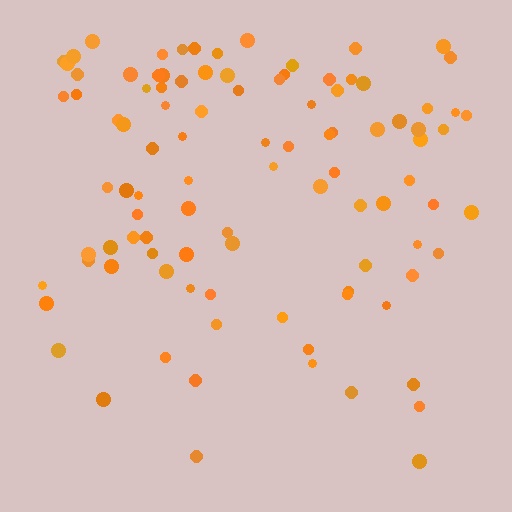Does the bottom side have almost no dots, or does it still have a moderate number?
Still a moderate number, just noticeably fewer than the top.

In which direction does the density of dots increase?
From bottom to top, with the top side densest.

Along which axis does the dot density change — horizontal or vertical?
Vertical.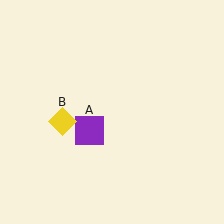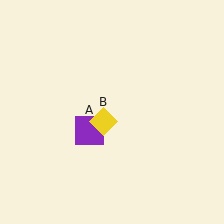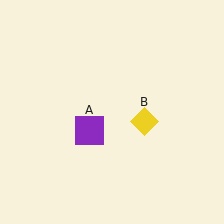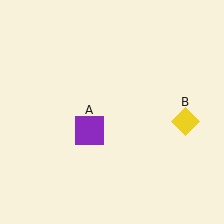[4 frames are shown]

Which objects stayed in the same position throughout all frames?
Purple square (object A) remained stationary.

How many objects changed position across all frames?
1 object changed position: yellow diamond (object B).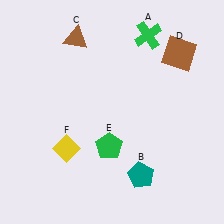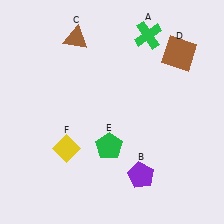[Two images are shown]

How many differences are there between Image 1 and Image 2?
There is 1 difference between the two images.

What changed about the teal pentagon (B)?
In Image 1, B is teal. In Image 2, it changed to purple.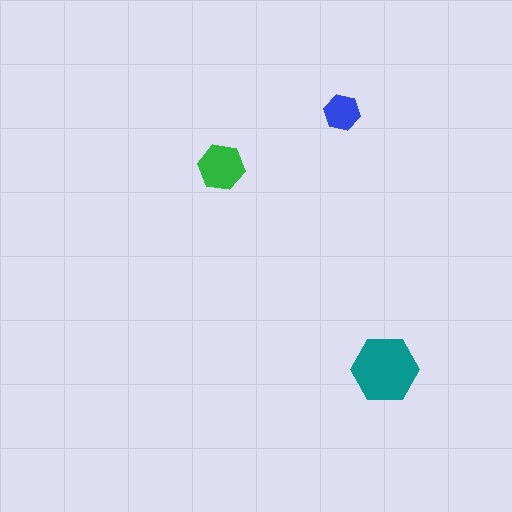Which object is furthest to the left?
The green hexagon is leftmost.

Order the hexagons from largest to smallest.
the teal one, the green one, the blue one.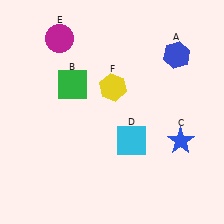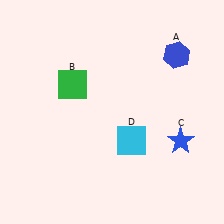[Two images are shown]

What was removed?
The yellow hexagon (F), the magenta circle (E) were removed in Image 2.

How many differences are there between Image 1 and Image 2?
There are 2 differences between the two images.